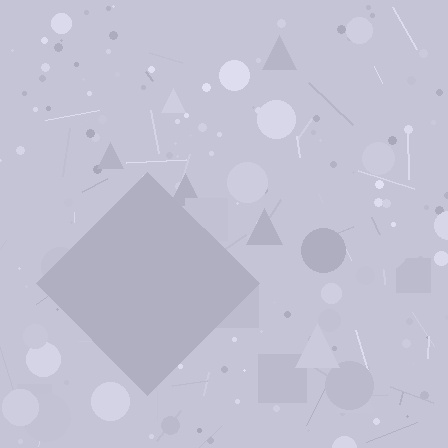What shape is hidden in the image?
A diamond is hidden in the image.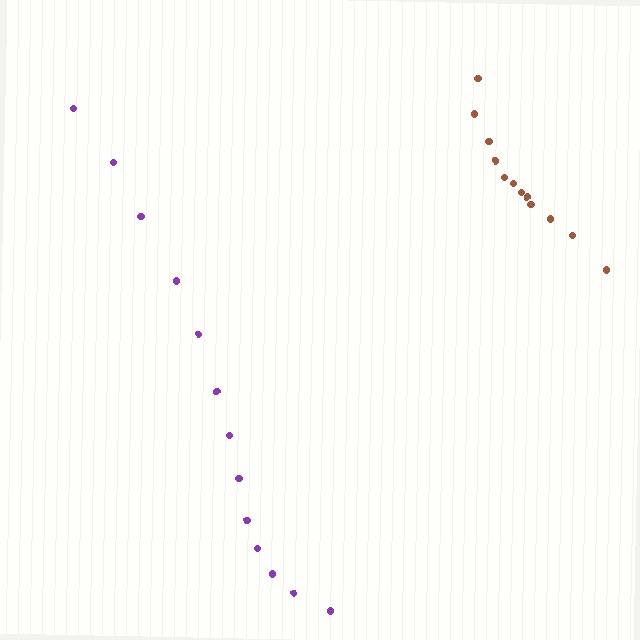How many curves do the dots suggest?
There are 2 distinct paths.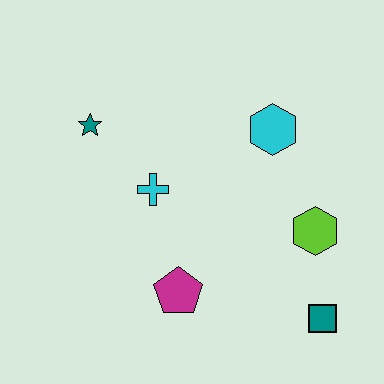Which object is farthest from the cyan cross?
The teal square is farthest from the cyan cross.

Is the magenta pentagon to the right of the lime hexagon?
No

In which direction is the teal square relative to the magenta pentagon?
The teal square is to the right of the magenta pentagon.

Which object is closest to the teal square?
The lime hexagon is closest to the teal square.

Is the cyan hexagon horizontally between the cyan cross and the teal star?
No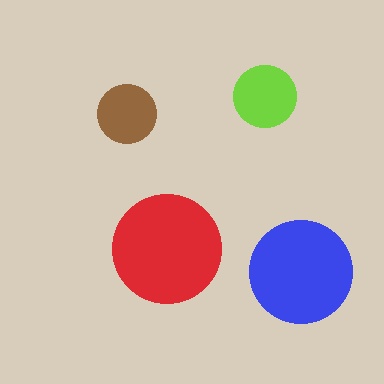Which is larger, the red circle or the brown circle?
The red one.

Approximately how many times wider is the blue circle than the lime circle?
About 1.5 times wider.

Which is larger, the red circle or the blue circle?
The red one.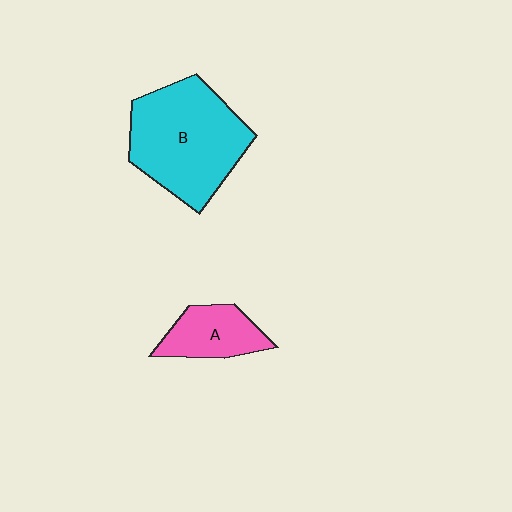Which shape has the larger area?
Shape B (cyan).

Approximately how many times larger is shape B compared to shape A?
Approximately 2.4 times.